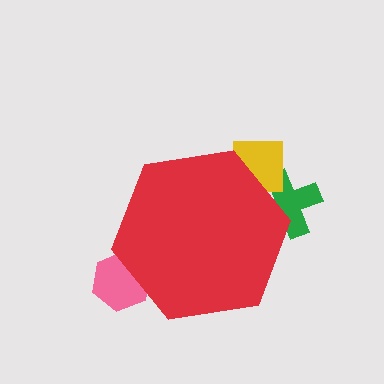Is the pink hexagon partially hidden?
Yes, the pink hexagon is partially hidden behind the red hexagon.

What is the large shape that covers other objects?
A red hexagon.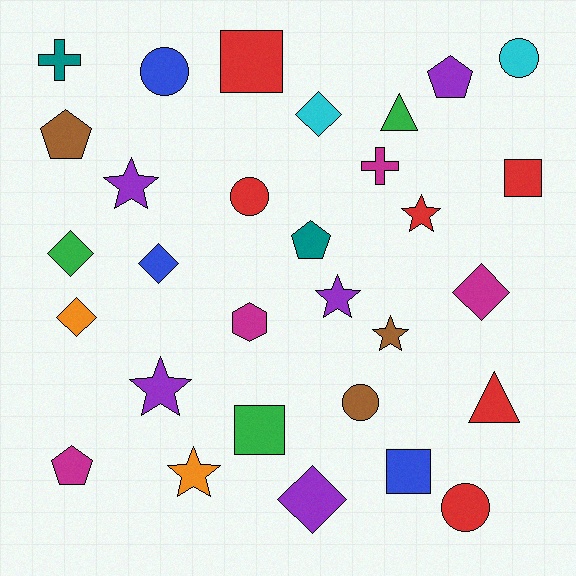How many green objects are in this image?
There are 3 green objects.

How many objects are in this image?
There are 30 objects.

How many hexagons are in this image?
There is 1 hexagon.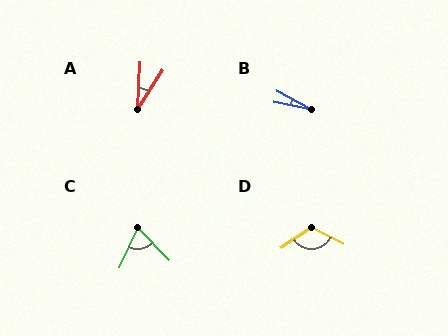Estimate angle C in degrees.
Approximately 68 degrees.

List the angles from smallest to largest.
B (16°), A (30°), C (68°), D (119°).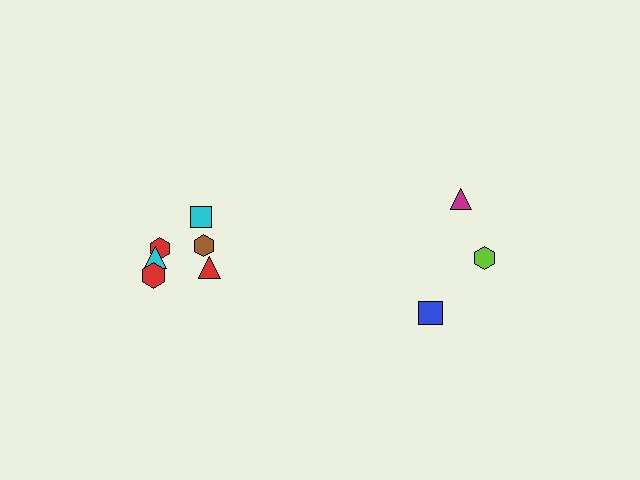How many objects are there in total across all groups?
There are 9 objects.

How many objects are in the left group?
There are 6 objects.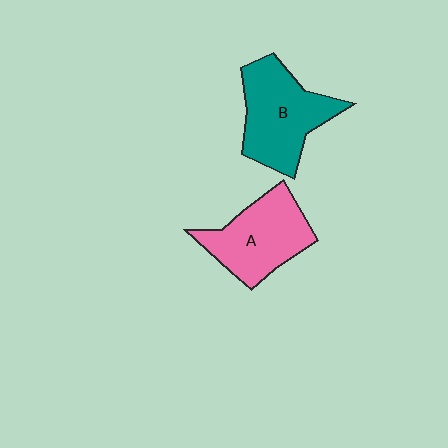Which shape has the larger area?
Shape B (teal).